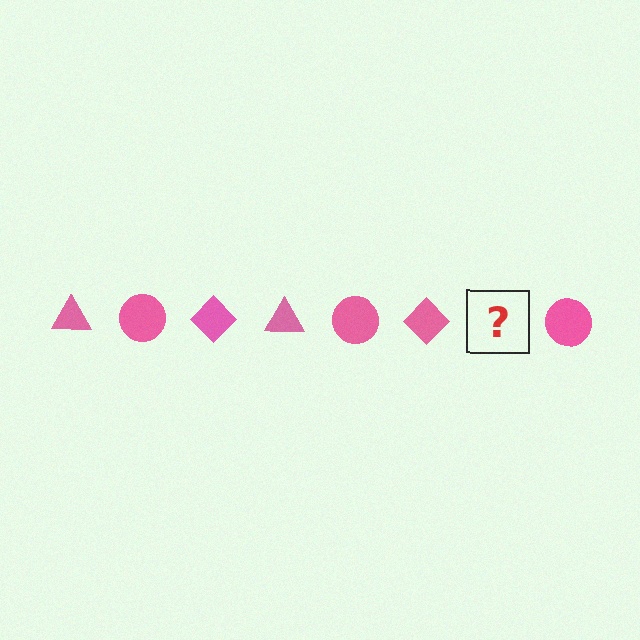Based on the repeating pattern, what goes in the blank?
The blank should be a pink triangle.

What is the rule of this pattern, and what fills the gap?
The rule is that the pattern cycles through triangle, circle, diamond shapes in pink. The gap should be filled with a pink triangle.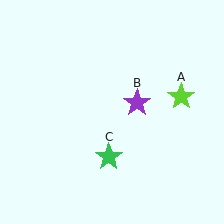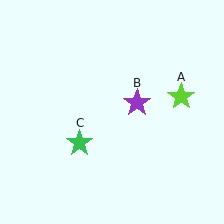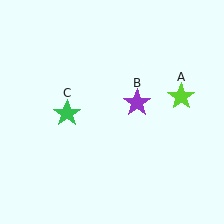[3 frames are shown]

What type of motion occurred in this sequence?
The green star (object C) rotated clockwise around the center of the scene.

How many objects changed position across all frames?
1 object changed position: green star (object C).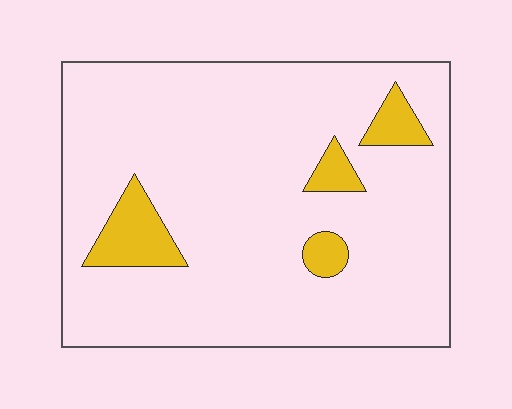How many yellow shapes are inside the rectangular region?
4.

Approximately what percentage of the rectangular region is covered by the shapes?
Approximately 10%.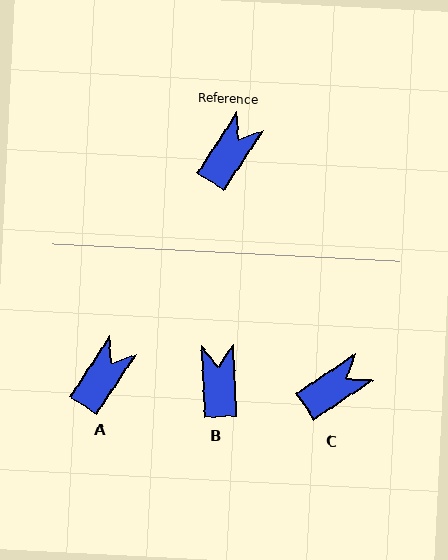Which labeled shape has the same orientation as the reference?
A.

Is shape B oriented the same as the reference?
No, it is off by about 37 degrees.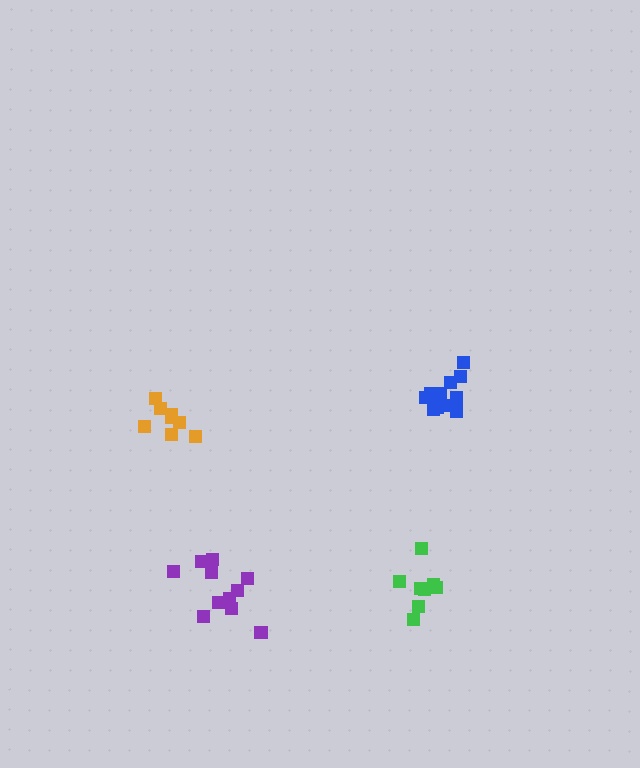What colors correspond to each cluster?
The clusters are colored: orange, green, purple, blue.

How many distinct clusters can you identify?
There are 4 distinct clusters.